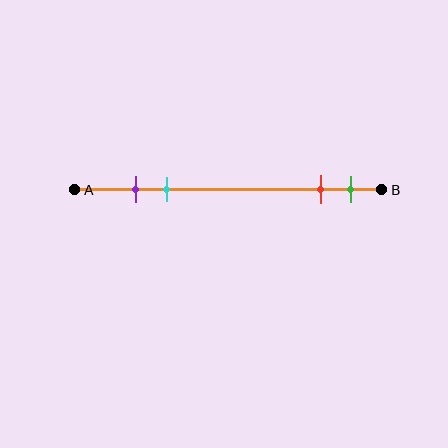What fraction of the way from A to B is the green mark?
The green mark is approximately 90% (0.9) of the way from A to B.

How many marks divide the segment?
There are 4 marks dividing the segment.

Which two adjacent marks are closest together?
The purple and cyan marks are the closest adjacent pair.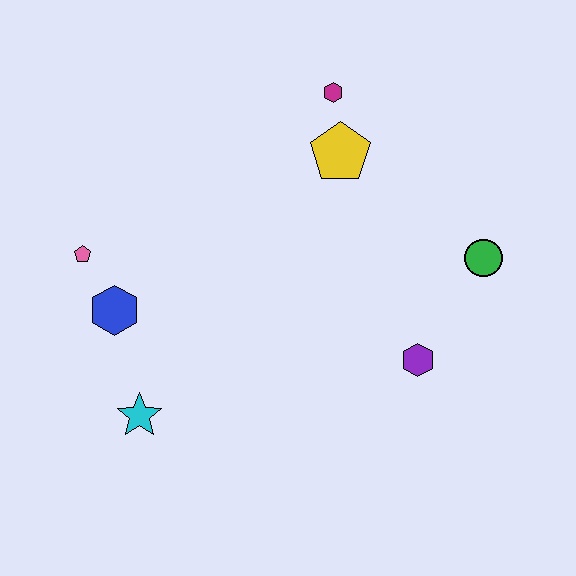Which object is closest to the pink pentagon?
The blue hexagon is closest to the pink pentagon.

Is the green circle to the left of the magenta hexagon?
No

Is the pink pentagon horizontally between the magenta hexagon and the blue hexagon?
No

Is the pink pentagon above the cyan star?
Yes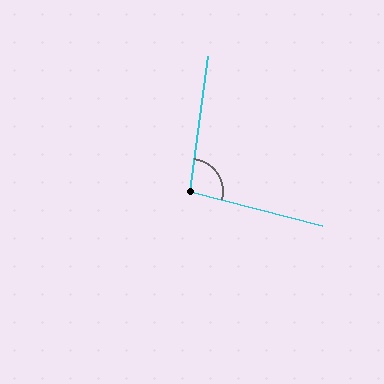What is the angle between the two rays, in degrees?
Approximately 97 degrees.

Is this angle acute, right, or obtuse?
It is obtuse.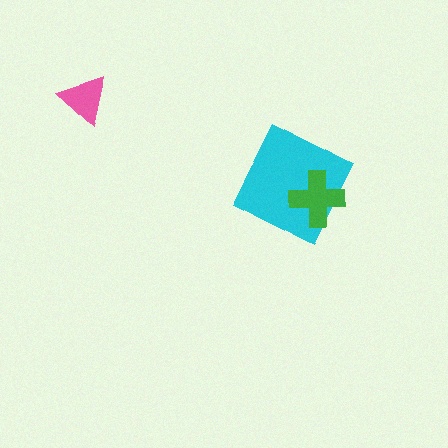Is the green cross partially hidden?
No, no other shape covers it.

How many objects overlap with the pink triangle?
0 objects overlap with the pink triangle.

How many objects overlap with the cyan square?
1 object overlaps with the cyan square.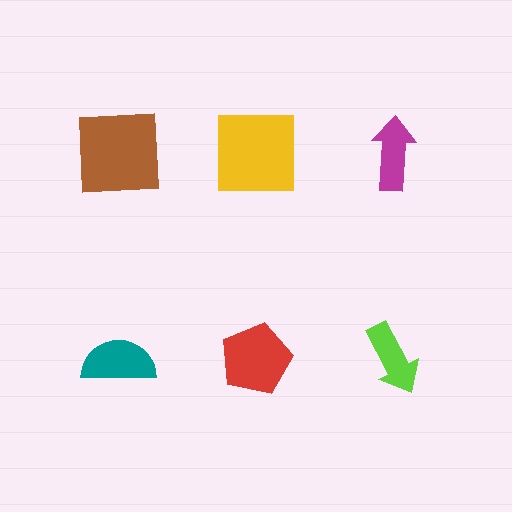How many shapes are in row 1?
3 shapes.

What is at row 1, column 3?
A magenta arrow.